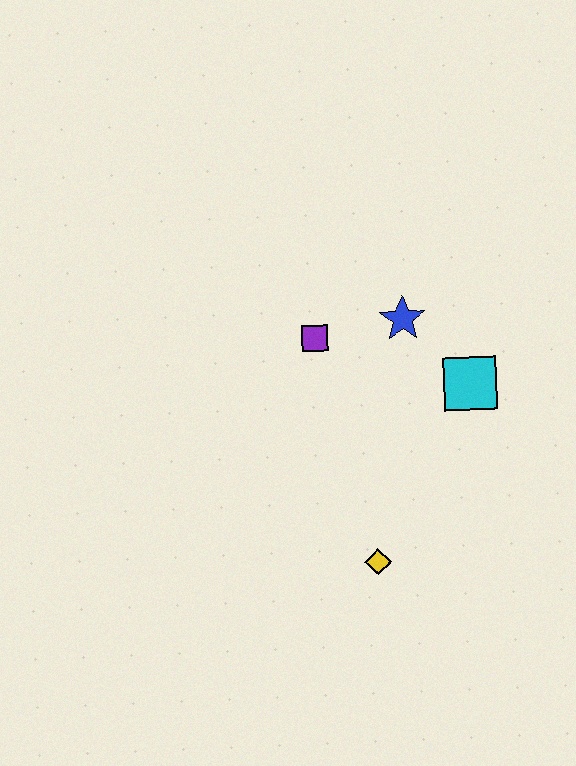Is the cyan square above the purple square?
No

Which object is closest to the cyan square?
The blue star is closest to the cyan square.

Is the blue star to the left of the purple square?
No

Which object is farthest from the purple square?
The yellow diamond is farthest from the purple square.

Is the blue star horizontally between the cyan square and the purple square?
Yes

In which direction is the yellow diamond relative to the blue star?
The yellow diamond is below the blue star.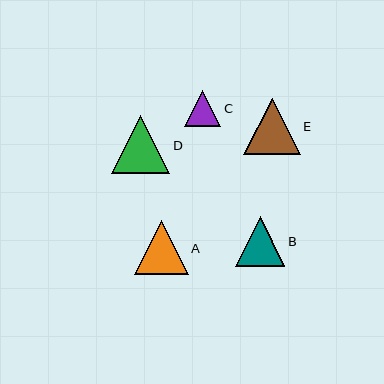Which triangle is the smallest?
Triangle C is the smallest with a size of approximately 37 pixels.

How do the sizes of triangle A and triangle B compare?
Triangle A and triangle B are approximately the same size.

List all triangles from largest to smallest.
From largest to smallest: D, E, A, B, C.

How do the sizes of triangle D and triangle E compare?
Triangle D and triangle E are approximately the same size.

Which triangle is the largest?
Triangle D is the largest with a size of approximately 58 pixels.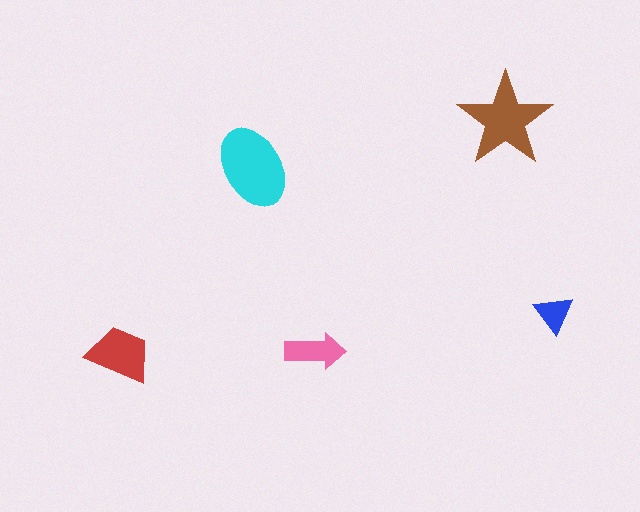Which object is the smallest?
The blue triangle.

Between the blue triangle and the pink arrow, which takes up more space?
The pink arrow.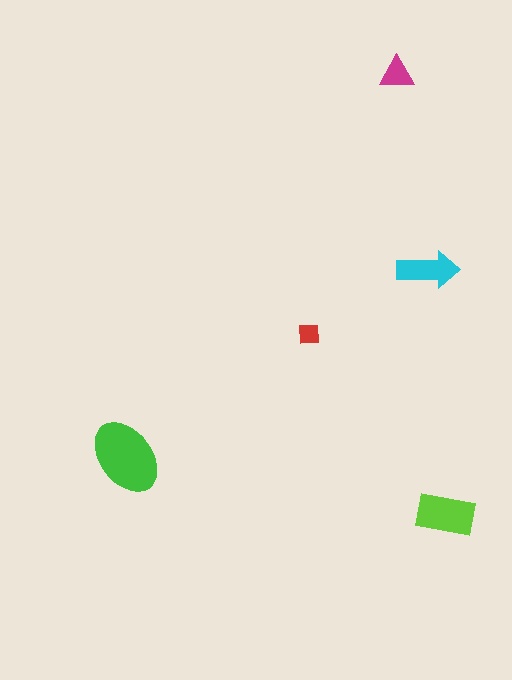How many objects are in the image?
There are 5 objects in the image.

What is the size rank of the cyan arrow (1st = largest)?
3rd.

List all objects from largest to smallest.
The green ellipse, the lime rectangle, the cyan arrow, the magenta triangle, the red square.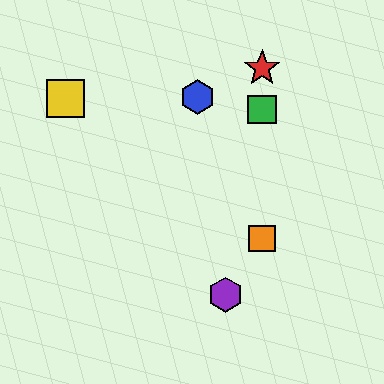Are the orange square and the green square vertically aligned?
Yes, both are at x≈262.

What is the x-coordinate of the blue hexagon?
The blue hexagon is at x≈197.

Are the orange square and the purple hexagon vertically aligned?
No, the orange square is at x≈262 and the purple hexagon is at x≈225.